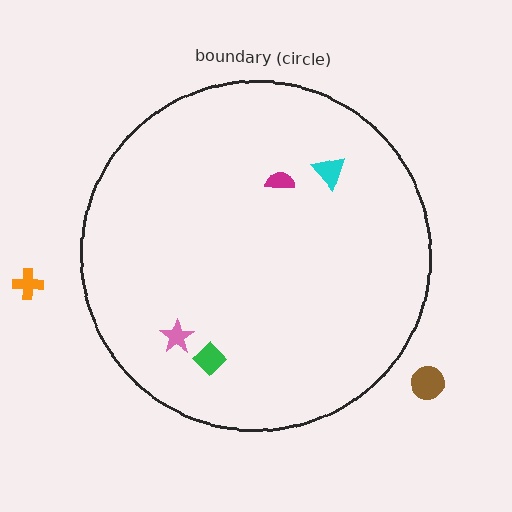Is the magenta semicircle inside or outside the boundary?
Inside.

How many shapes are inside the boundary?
4 inside, 2 outside.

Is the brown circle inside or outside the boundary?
Outside.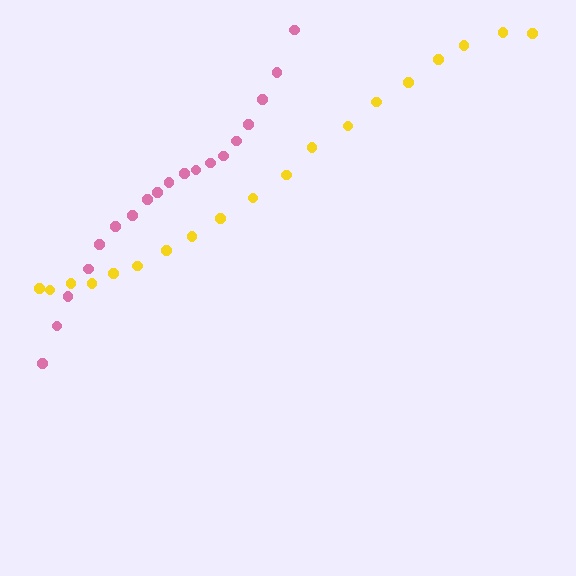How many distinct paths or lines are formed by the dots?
There are 2 distinct paths.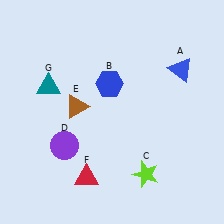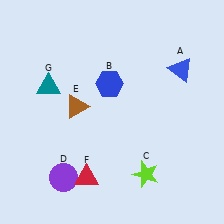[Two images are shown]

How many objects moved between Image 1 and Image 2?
1 object moved between the two images.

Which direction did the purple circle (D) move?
The purple circle (D) moved down.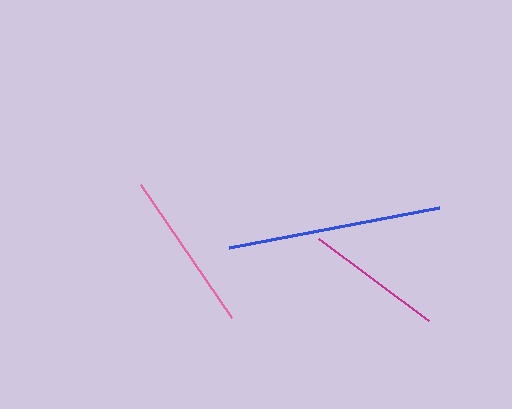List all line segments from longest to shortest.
From longest to shortest: blue, pink, magenta.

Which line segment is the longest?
The blue line is the longest at approximately 214 pixels.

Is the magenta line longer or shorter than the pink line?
The pink line is longer than the magenta line.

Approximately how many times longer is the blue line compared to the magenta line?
The blue line is approximately 1.5 times the length of the magenta line.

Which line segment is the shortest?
The magenta line is the shortest at approximately 138 pixels.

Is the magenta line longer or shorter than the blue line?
The blue line is longer than the magenta line.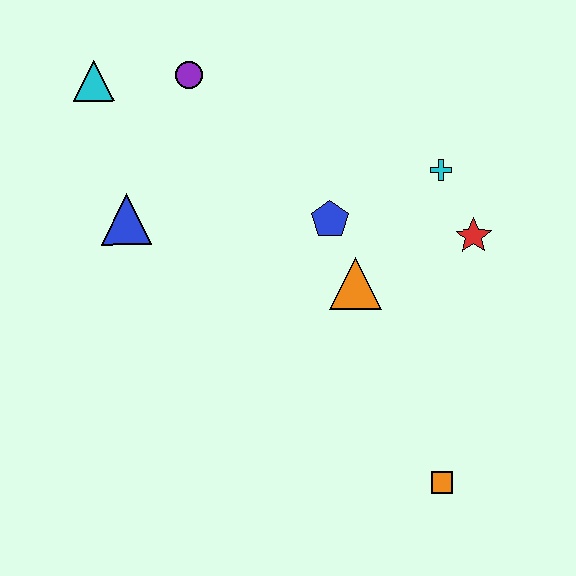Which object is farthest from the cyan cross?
The cyan triangle is farthest from the cyan cross.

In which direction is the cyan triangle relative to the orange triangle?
The cyan triangle is to the left of the orange triangle.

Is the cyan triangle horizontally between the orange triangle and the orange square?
No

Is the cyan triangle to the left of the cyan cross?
Yes